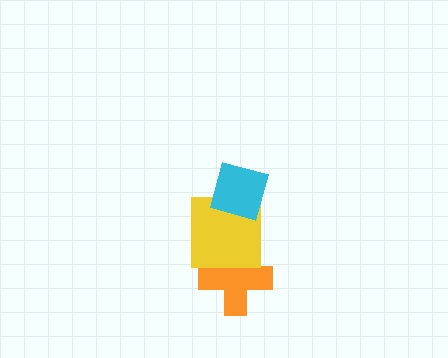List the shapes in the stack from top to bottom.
From top to bottom: the cyan diamond, the yellow square, the orange cross.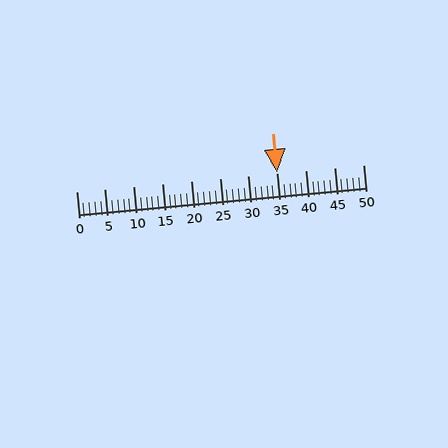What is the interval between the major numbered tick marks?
The major tick marks are spaced 5 units apart.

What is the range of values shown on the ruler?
The ruler shows values from 0 to 50.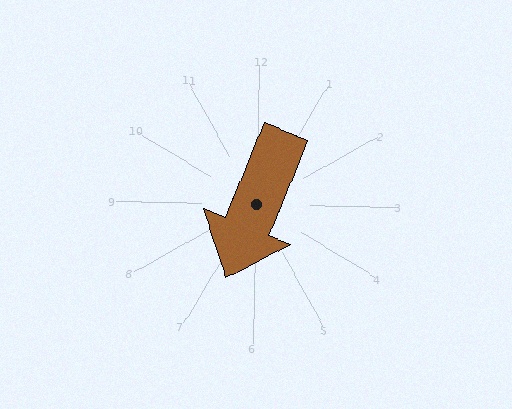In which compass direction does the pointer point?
South.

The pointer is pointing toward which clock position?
Roughly 7 o'clock.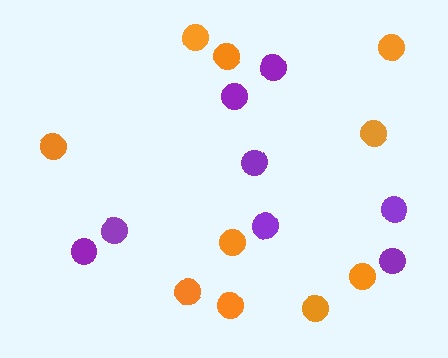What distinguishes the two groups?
There are 2 groups: one group of orange circles (10) and one group of purple circles (8).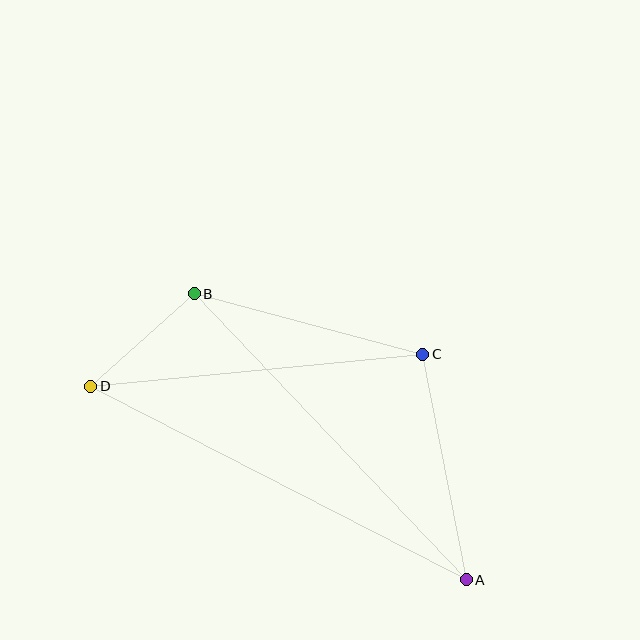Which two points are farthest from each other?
Points A and D are farthest from each other.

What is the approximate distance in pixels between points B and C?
The distance between B and C is approximately 236 pixels.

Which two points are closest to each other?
Points B and D are closest to each other.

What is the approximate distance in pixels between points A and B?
The distance between A and B is approximately 394 pixels.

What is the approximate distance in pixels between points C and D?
The distance between C and D is approximately 334 pixels.